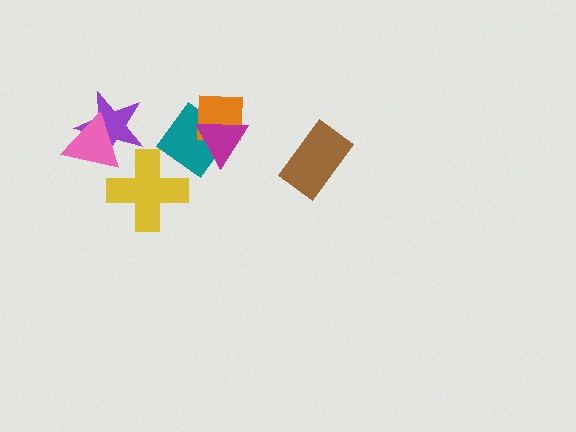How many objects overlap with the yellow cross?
1 object overlaps with the yellow cross.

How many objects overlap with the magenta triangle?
2 objects overlap with the magenta triangle.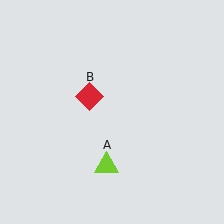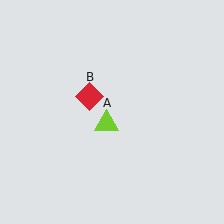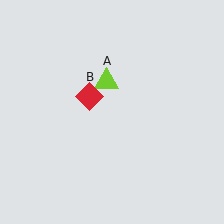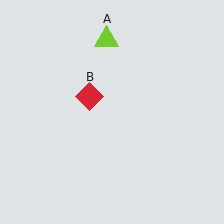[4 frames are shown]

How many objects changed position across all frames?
1 object changed position: lime triangle (object A).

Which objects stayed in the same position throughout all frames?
Red diamond (object B) remained stationary.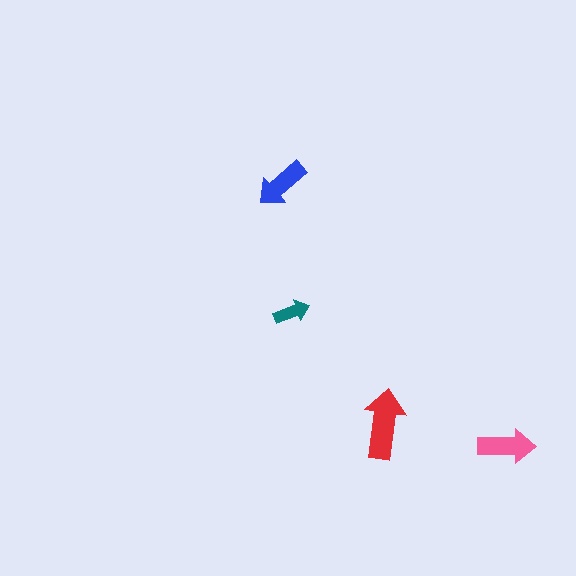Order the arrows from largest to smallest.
the red one, the pink one, the blue one, the teal one.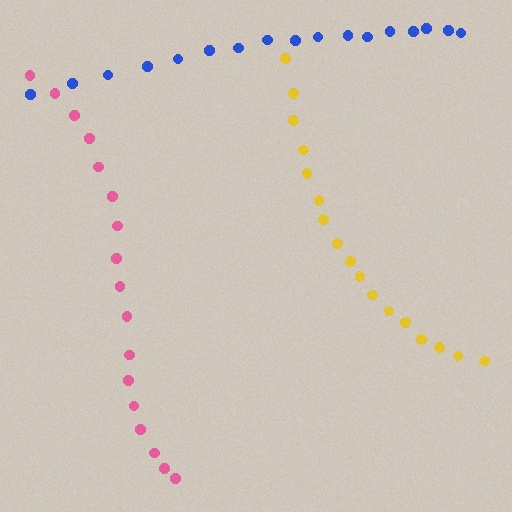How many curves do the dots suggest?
There are 3 distinct paths.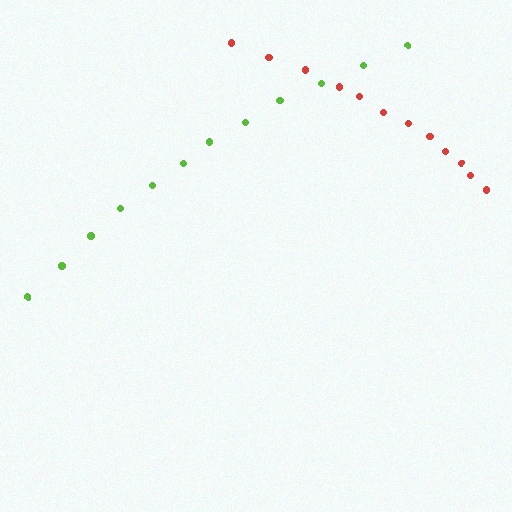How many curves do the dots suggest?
There are 2 distinct paths.